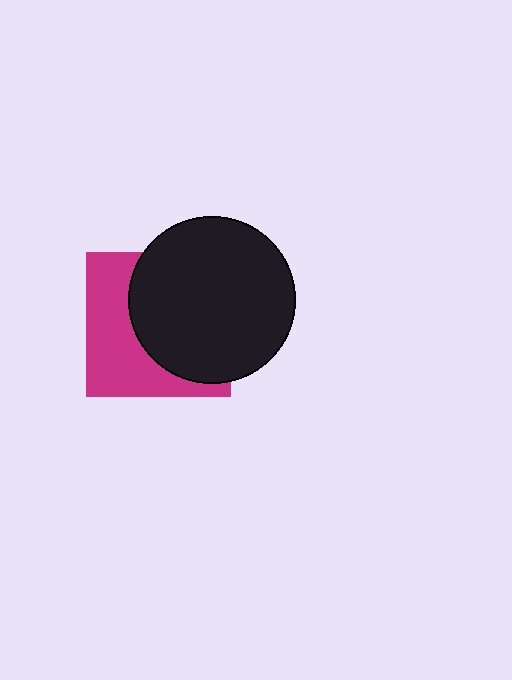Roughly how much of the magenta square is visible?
A small part of it is visible (roughly 44%).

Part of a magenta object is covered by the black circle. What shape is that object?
It is a square.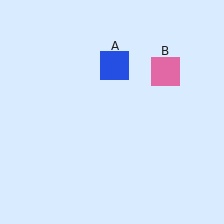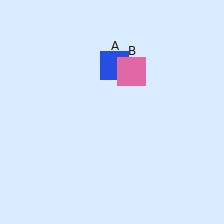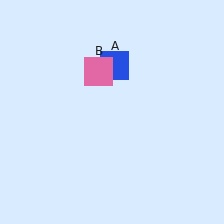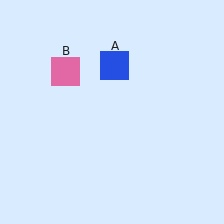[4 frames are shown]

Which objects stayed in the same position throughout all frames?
Blue square (object A) remained stationary.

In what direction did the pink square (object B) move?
The pink square (object B) moved left.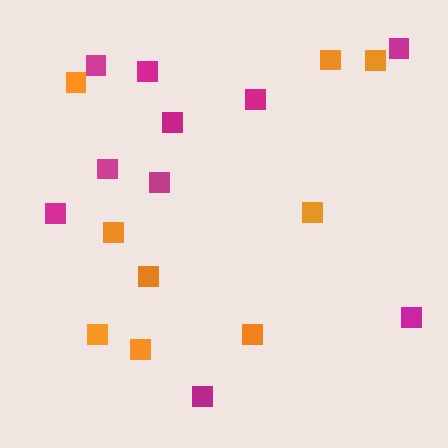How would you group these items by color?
There are 2 groups: one group of magenta squares (10) and one group of orange squares (9).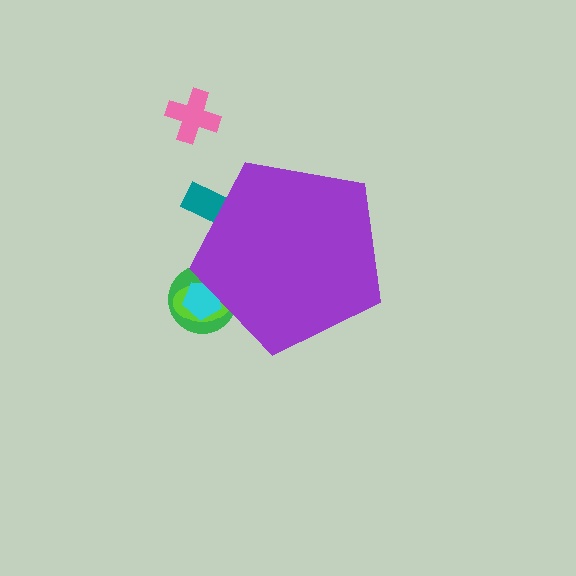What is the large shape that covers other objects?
A purple pentagon.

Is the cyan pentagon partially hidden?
Yes, the cyan pentagon is partially hidden behind the purple pentagon.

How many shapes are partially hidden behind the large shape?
4 shapes are partially hidden.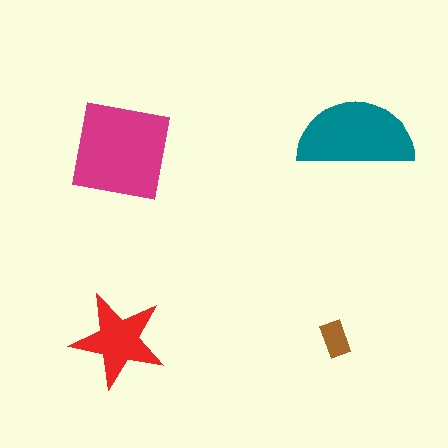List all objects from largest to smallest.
The magenta square, the teal semicircle, the red star, the brown rectangle.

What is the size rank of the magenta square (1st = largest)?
1st.